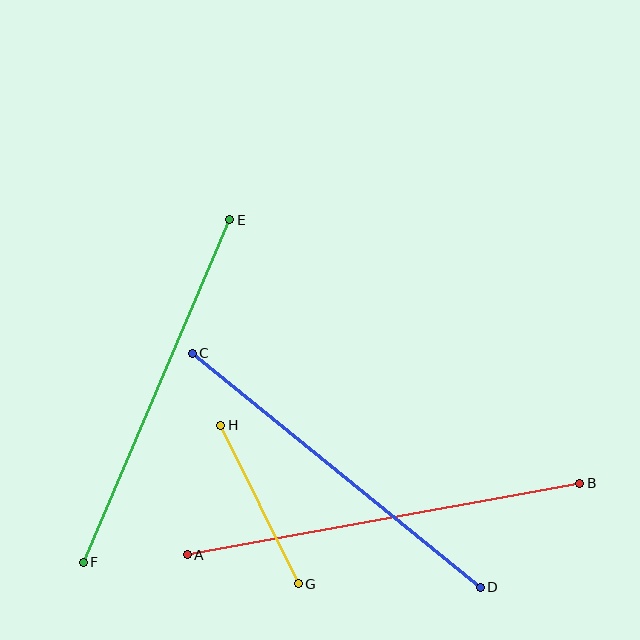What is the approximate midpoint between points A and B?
The midpoint is at approximately (384, 519) pixels.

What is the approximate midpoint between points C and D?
The midpoint is at approximately (336, 470) pixels.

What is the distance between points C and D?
The distance is approximately 371 pixels.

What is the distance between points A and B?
The distance is approximately 399 pixels.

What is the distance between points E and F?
The distance is approximately 373 pixels.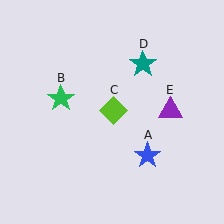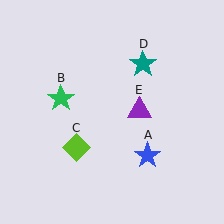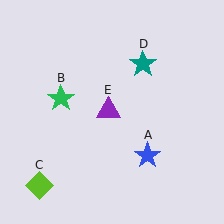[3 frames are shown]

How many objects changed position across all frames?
2 objects changed position: lime diamond (object C), purple triangle (object E).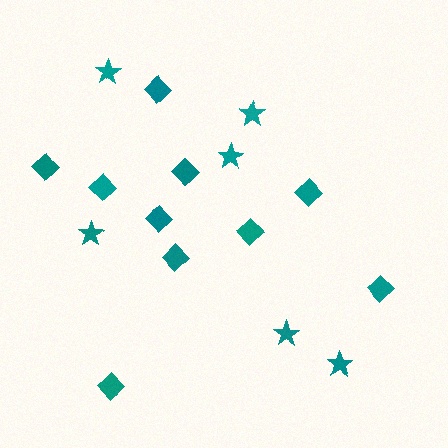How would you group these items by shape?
There are 2 groups: one group of diamonds (10) and one group of stars (6).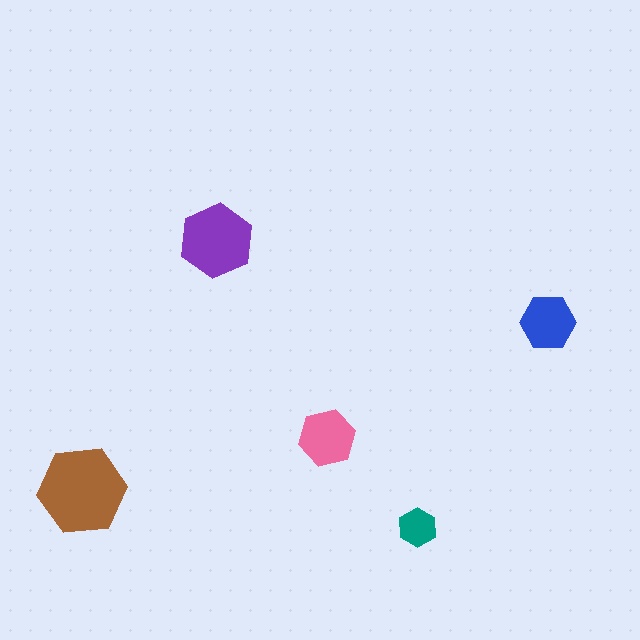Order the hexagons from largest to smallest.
the brown one, the purple one, the pink one, the blue one, the teal one.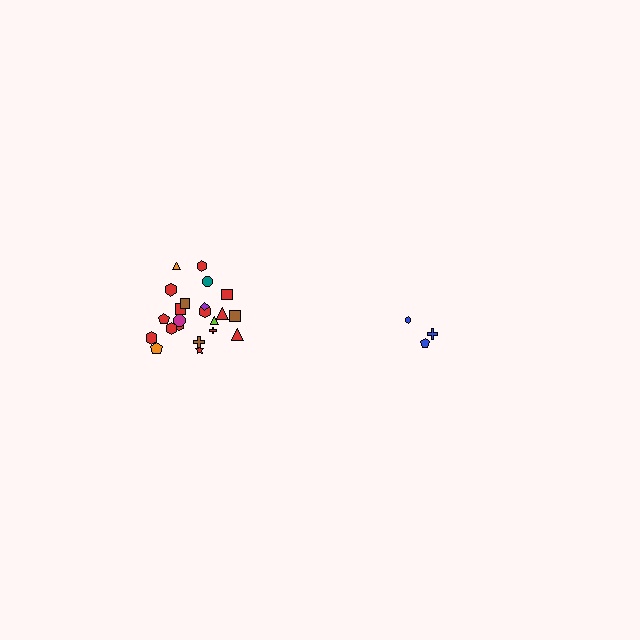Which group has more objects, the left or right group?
The left group.